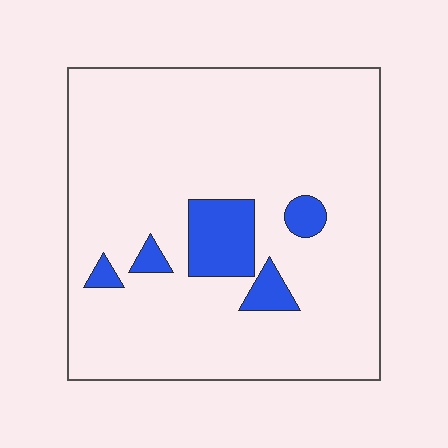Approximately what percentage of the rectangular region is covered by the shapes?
Approximately 10%.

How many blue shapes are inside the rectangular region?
5.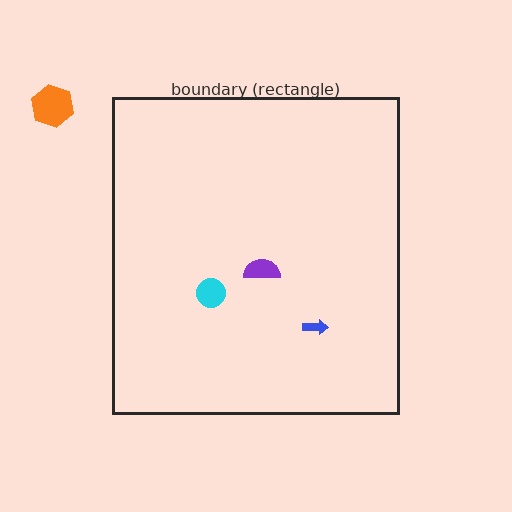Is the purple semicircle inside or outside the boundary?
Inside.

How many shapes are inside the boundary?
3 inside, 1 outside.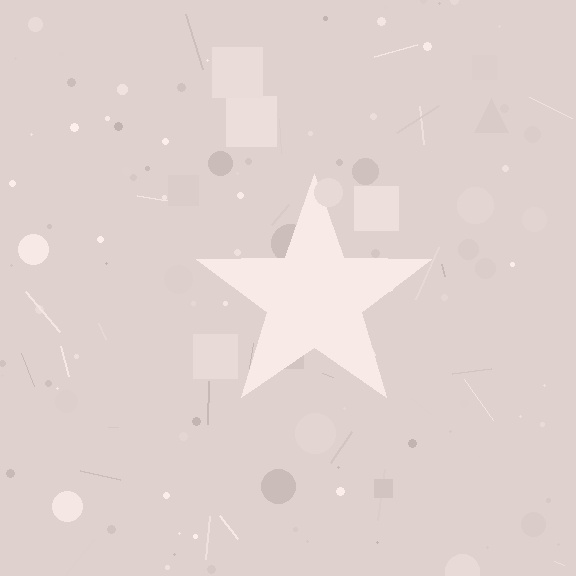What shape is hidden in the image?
A star is hidden in the image.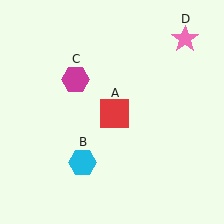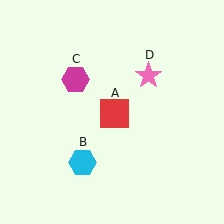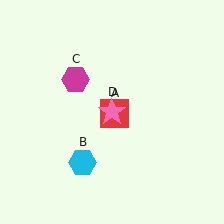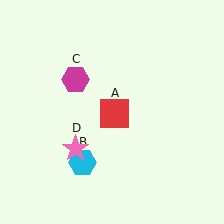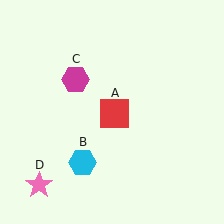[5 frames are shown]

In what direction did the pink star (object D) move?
The pink star (object D) moved down and to the left.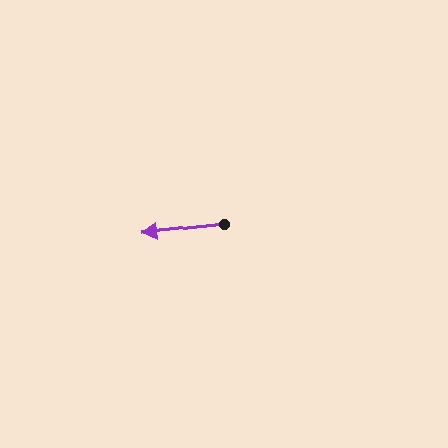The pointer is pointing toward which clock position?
Roughly 9 o'clock.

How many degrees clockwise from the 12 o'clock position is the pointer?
Approximately 263 degrees.